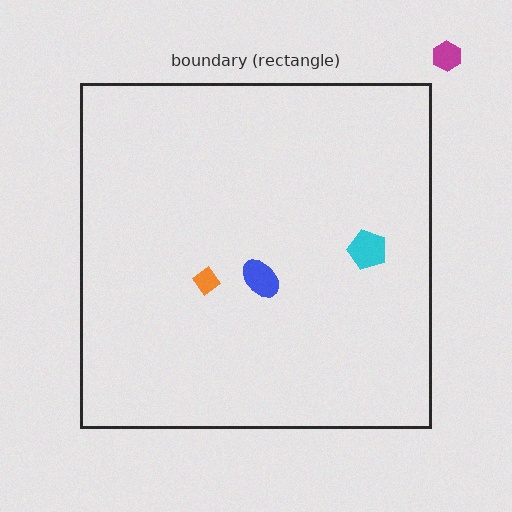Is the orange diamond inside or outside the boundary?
Inside.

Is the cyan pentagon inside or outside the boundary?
Inside.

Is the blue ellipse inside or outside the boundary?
Inside.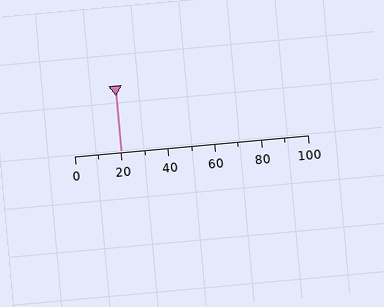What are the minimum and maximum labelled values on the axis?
The axis runs from 0 to 100.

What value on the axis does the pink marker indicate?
The marker indicates approximately 20.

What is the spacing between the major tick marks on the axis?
The major ticks are spaced 20 apart.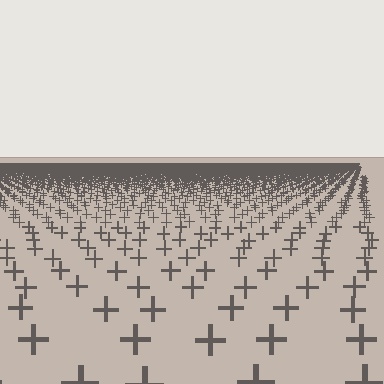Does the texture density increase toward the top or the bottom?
Density increases toward the top.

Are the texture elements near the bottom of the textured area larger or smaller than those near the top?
Larger. Near the bottom, elements are closer to the viewer and appear at a bigger on-screen size.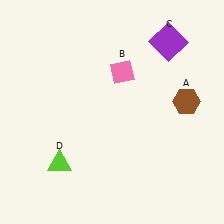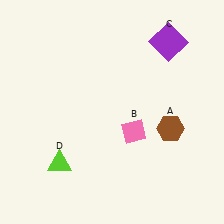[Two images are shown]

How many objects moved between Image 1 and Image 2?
2 objects moved between the two images.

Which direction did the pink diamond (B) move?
The pink diamond (B) moved down.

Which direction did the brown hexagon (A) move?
The brown hexagon (A) moved down.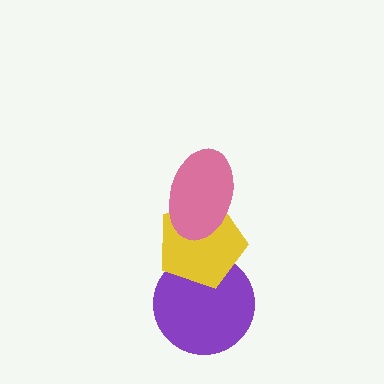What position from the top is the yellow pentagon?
The yellow pentagon is 2nd from the top.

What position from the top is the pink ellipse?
The pink ellipse is 1st from the top.